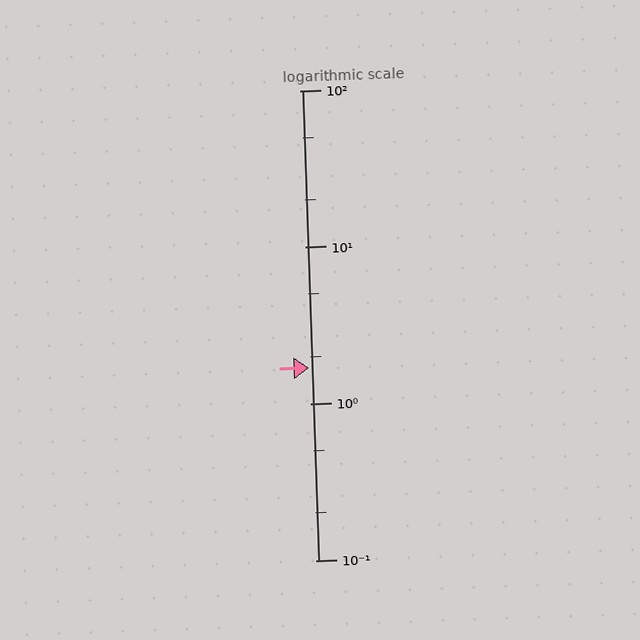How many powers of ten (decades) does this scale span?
The scale spans 3 decades, from 0.1 to 100.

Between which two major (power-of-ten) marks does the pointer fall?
The pointer is between 1 and 10.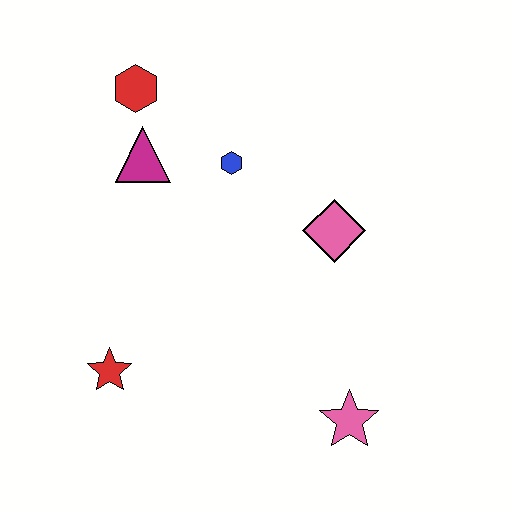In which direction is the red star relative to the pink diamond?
The red star is to the left of the pink diamond.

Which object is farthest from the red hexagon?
The pink star is farthest from the red hexagon.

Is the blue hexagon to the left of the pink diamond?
Yes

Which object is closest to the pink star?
The pink diamond is closest to the pink star.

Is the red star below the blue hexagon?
Yes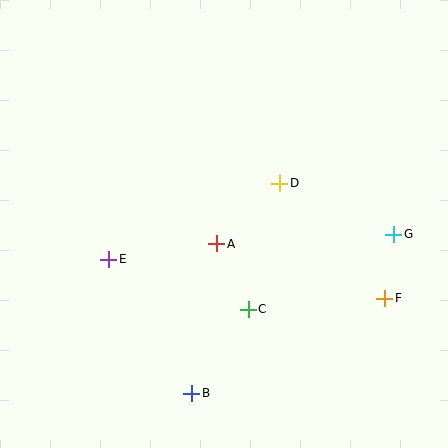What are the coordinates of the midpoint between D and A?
The midpoint between D and A is at (248, 213).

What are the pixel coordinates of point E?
Point E is at (109, 259).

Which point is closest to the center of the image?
Point A at (217, 244) is closest to the center.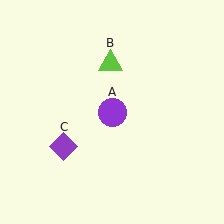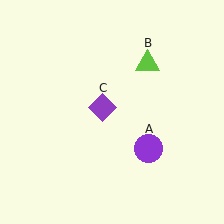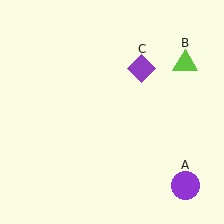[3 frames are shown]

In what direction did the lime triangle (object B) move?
The lime triangle (object B) moved right.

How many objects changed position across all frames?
3 objects changed position: purple circle (object A), lime triangle (object B), purple diamond (object C).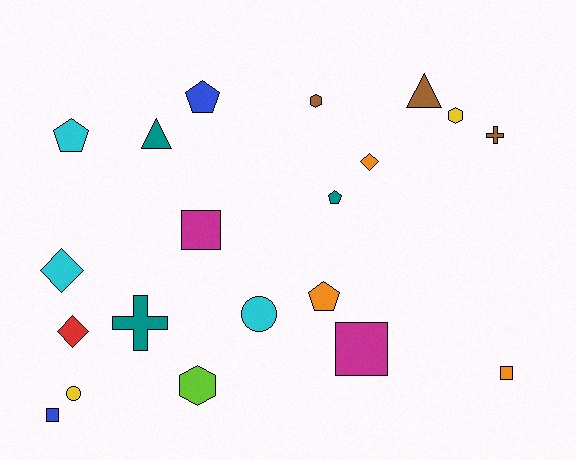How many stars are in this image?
There are no stars.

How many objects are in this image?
There are 20 objects.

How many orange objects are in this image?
There are 3 orange objects.